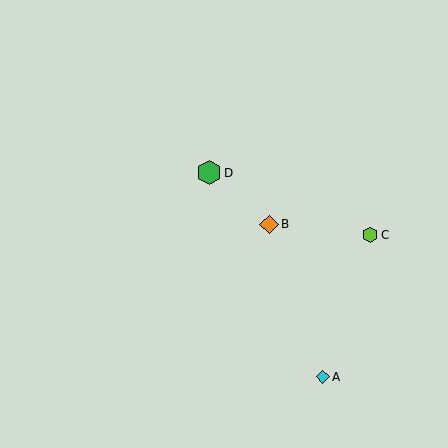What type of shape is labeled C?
Shape C is a lime hexagon.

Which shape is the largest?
The green hexagon (labeled D) is the largest.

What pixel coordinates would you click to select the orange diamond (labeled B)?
Click at (269, 224) to select the orange diamond B.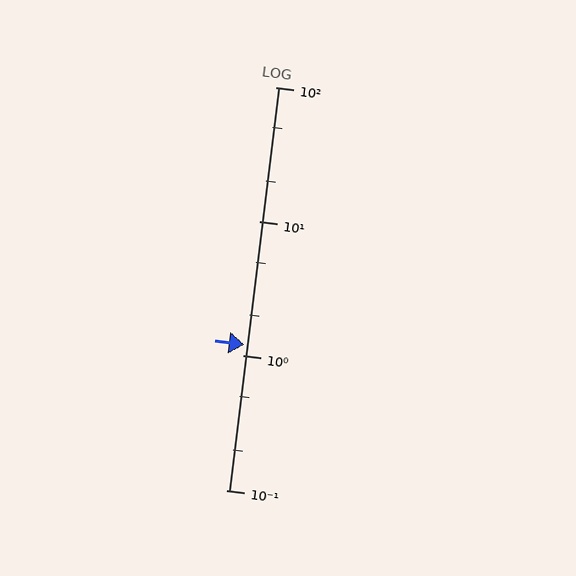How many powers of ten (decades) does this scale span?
The scale spans 3 decades, from 0.1 to 100.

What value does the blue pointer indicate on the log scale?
The pointer indicates approximately 1.2.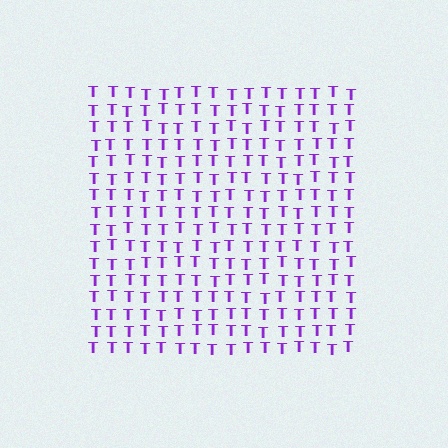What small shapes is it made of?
It is made of small letter T's.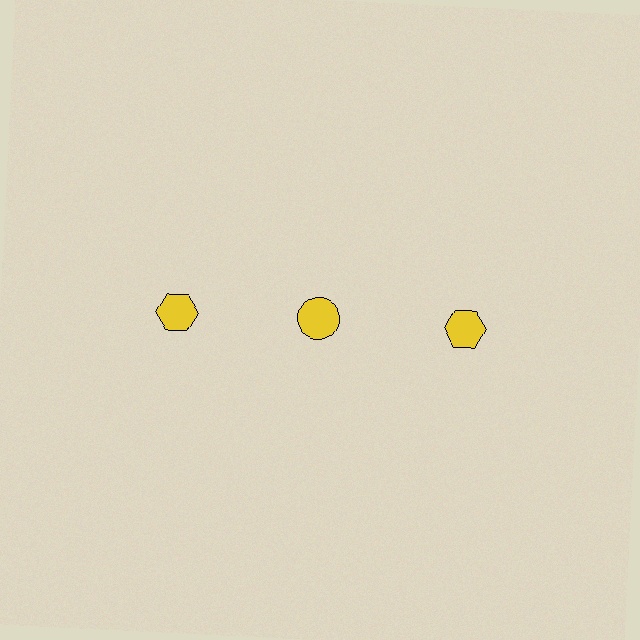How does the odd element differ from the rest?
It has a different shape: circle instead of hexagon.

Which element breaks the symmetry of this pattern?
The yellow circle in the top row, second from left column breaks the symmetry. All other shapes are yellow hexagons.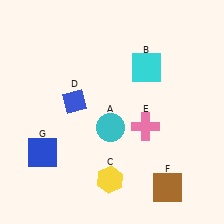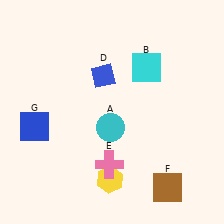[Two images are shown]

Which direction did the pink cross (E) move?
The pink cross (E) moved down.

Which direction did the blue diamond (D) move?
The blue diamond (D) moved right.